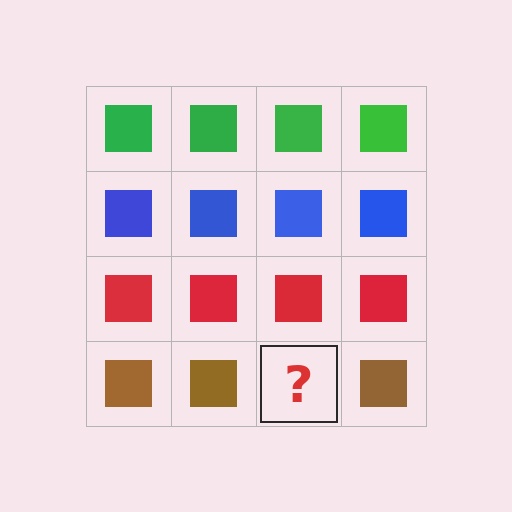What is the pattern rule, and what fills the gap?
The rule is that each row has a consistent color. The gap should be filled with a brown square.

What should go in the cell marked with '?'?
The missing cell should contain a brown square.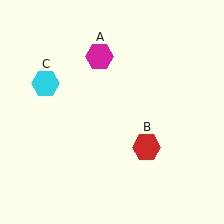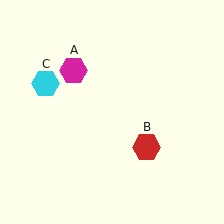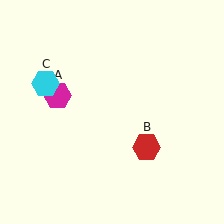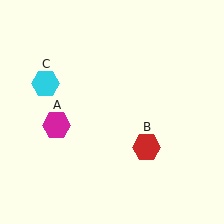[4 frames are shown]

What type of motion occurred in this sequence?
The magenta hexagon (object A) rotated counterclockwise around the center of the scene.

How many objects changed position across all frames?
1 object changed position: magenta hexagon (object A).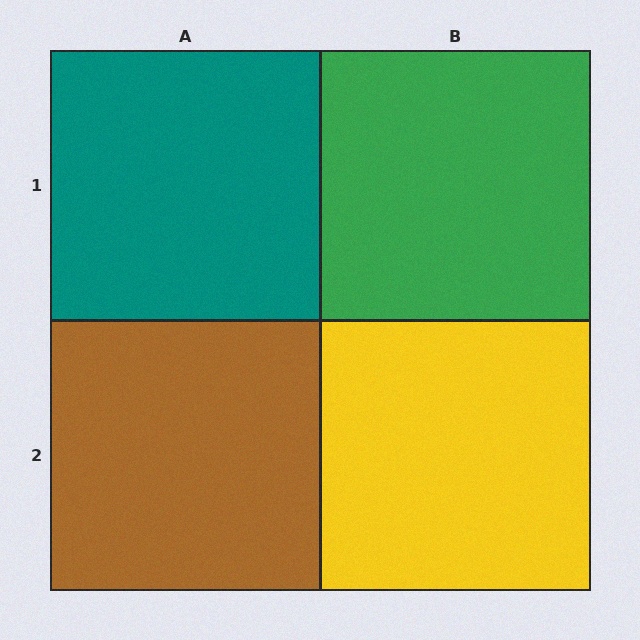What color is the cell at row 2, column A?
Brown.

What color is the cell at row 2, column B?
Yellow.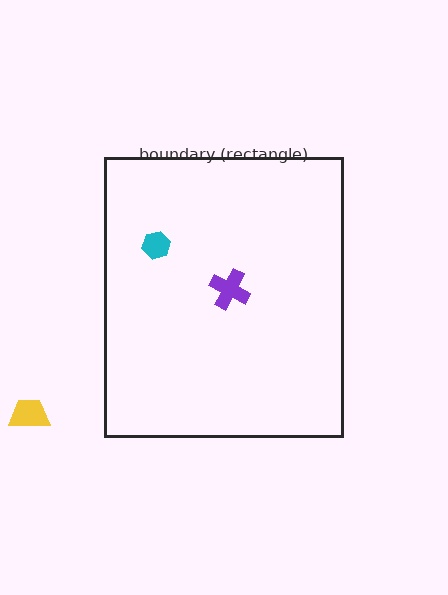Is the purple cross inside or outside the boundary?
Inside.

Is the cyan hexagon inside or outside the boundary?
Inside.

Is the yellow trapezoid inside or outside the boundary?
Outside.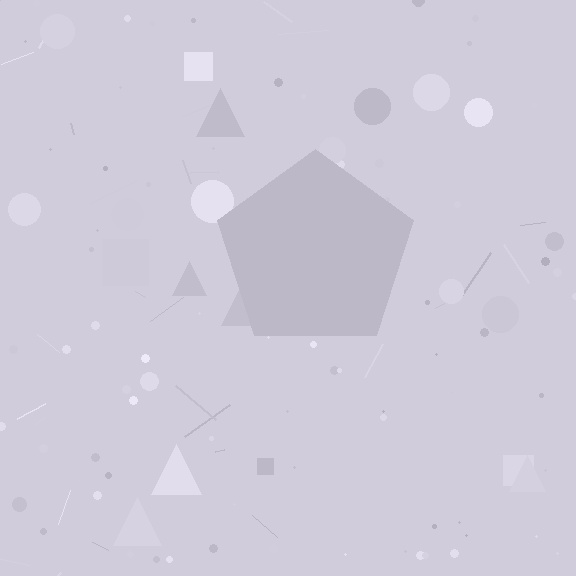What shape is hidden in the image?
A pentagon is hidden in the image.